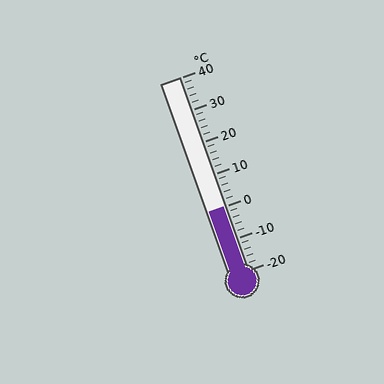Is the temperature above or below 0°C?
The temperature is at 0°C.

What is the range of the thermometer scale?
The thermometer scale ranges from -20°C to 40°C.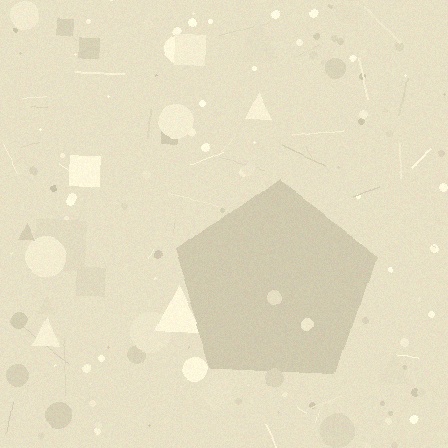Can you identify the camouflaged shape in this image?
The camouflaged shape is a pentagon.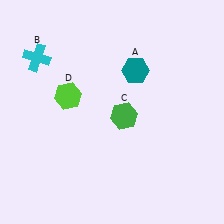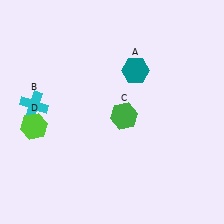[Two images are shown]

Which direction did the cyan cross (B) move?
The cyan cross (B) moved down.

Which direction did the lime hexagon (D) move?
The lime hexagon (D) moved left.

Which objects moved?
The objects that moved are: the cyan cross (B), the lime hexagon (D).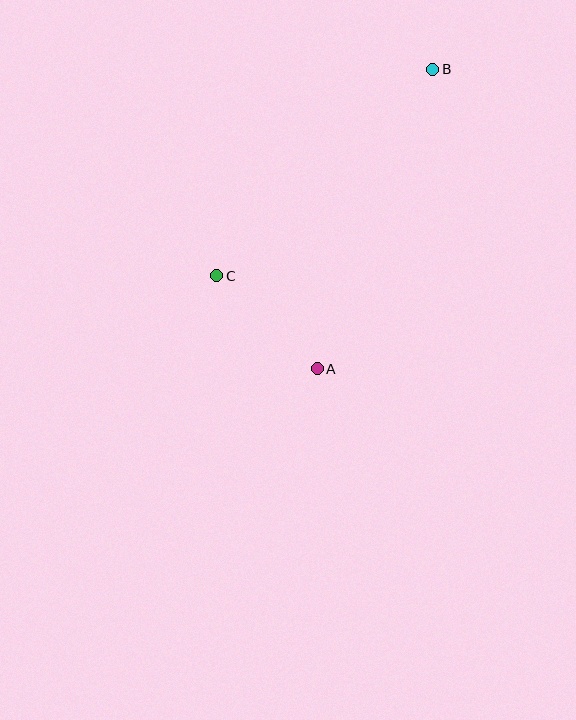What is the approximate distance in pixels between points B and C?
The distance between B and C is approximately 299 pixels.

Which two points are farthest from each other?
Points A and B are farthest from each other.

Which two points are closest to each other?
Points A and C are closest to each other.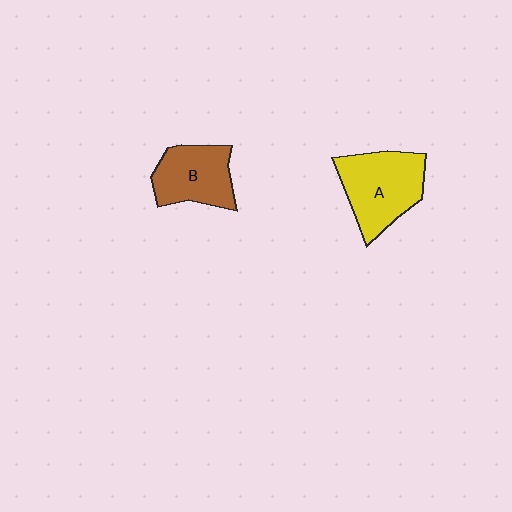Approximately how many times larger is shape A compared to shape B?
Approximately 1.3 times.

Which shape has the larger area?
Shape A (yellow).